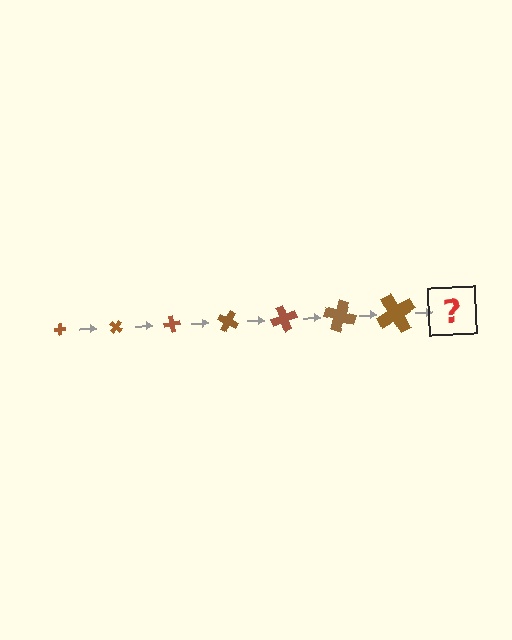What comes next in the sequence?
The next element should be a cross, larger than the previous one and rotated 280 degrees from the start.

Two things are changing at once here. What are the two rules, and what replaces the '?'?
The two rules are that the cross grows larger each step and it rotates 40 degrees each step. The '?' should be a cross, larger than the previous one and rotated 280 degrees from the start.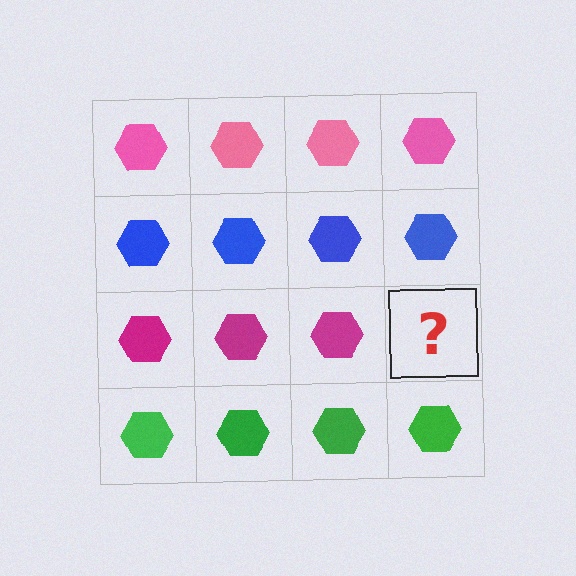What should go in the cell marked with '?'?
The missing cell should contain a magenta hexagon.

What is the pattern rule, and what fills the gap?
The rule is that each row has a consistent color. The gap should be filled with a magenta hexagon.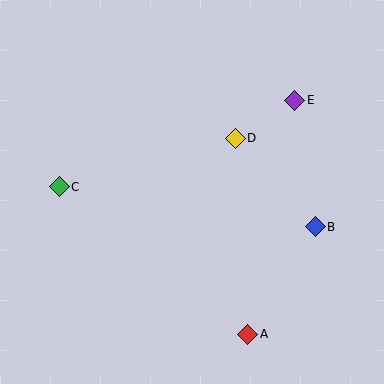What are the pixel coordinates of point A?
Point A is at (248, 334).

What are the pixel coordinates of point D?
Point D is at (235, 138).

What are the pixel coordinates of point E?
Point E is at (295, 101).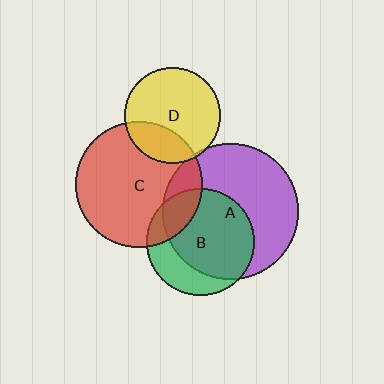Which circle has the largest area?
Circle A (purple).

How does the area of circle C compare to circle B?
Approximately 1.4 times.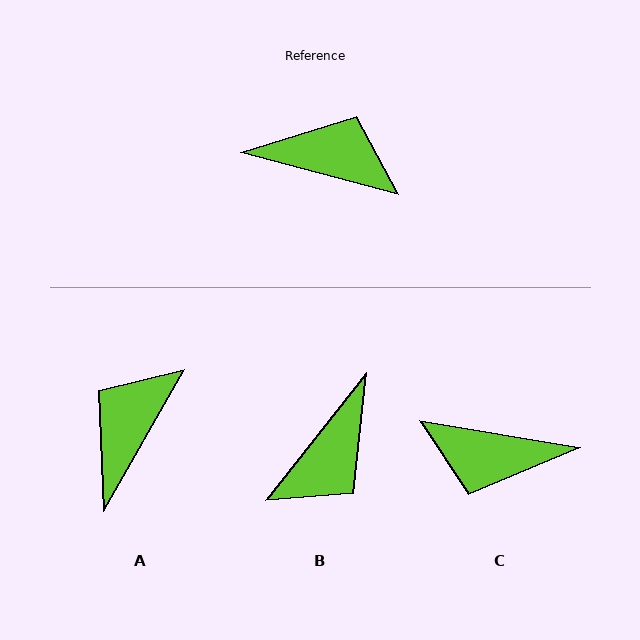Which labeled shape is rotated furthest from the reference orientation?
C, about 174 degrees away.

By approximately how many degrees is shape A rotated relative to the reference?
Approximately 75 degrees counter-clockwise.